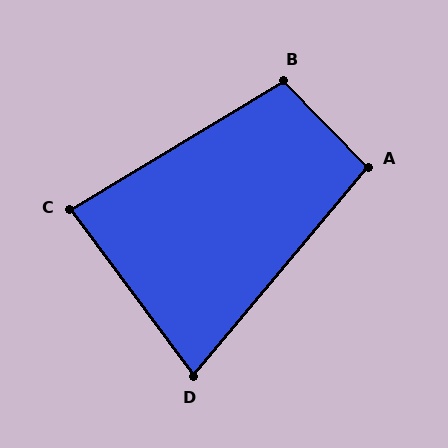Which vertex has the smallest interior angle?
D, at approximately 77 degrees.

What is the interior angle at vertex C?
Approximately 84 degrees (acute).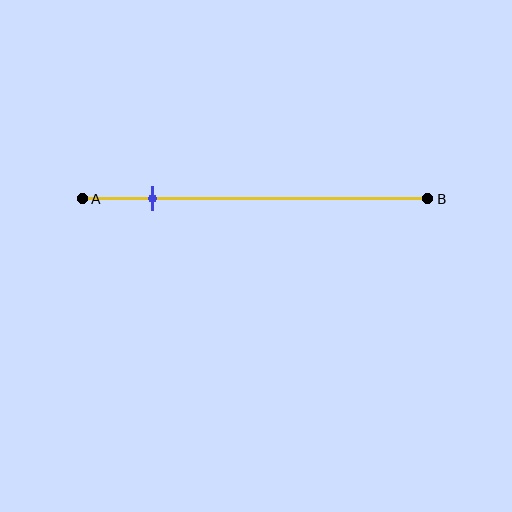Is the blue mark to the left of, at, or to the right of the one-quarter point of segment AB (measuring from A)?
The blue mark is to the left of the one-quarter point of segment AB.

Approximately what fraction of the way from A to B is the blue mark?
The blue mark is approximately 20% of the way from A to B.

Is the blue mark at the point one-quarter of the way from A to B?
No, the mark is at about 20% from A, not at the 25% one-quarter point.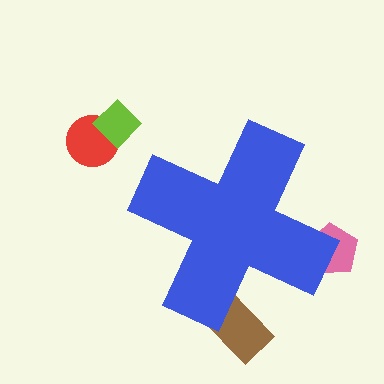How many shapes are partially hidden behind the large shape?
2 shapes are partially hidden.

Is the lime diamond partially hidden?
No, the lime diamond is fully visible.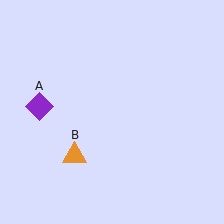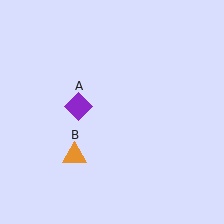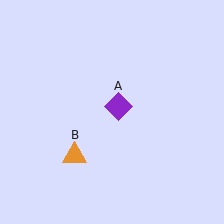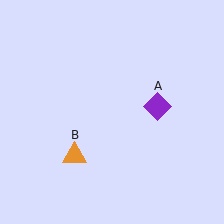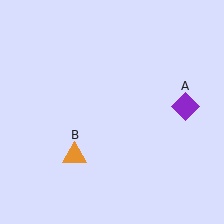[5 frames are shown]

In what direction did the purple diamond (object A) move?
The purple diamond (object A) moved right.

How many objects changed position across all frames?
1 object changed position: purple diamond (object A).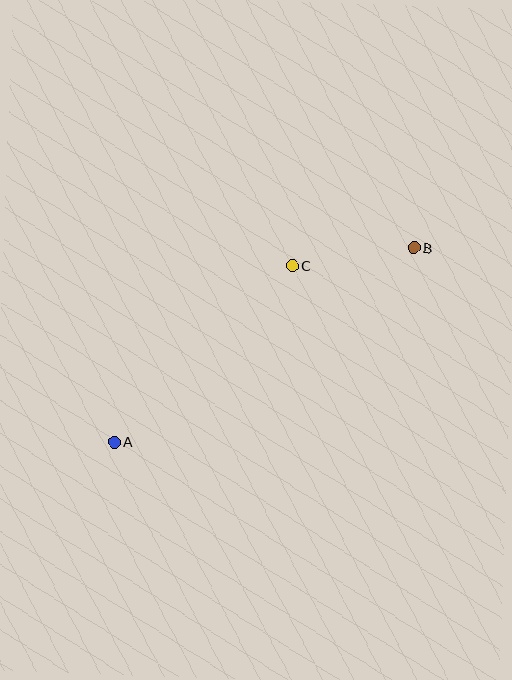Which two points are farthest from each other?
Points A and B are farthest from each other.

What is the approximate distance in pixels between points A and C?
The distance between A and C is approximately 250 pixels.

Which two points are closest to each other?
Points B and C are closest to each other.